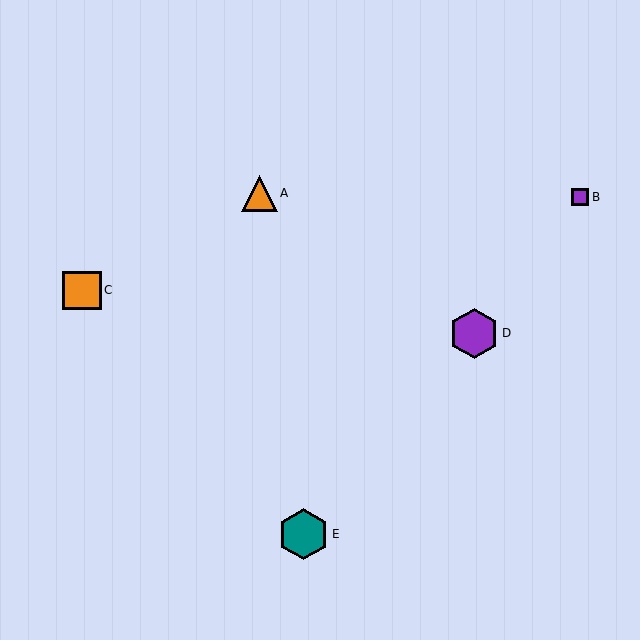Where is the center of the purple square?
The center of the purple square is at (580, 197).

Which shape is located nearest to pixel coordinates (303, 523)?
The teal hexagon (labeled E) at (304, 534) is nearest to that location.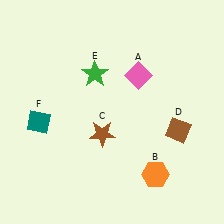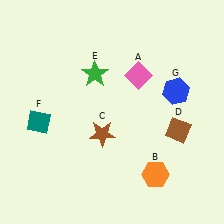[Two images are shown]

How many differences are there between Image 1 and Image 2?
There is 1 difference between the two images.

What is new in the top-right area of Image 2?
A blue hexagon (G) was added in the top-right area of Image 2.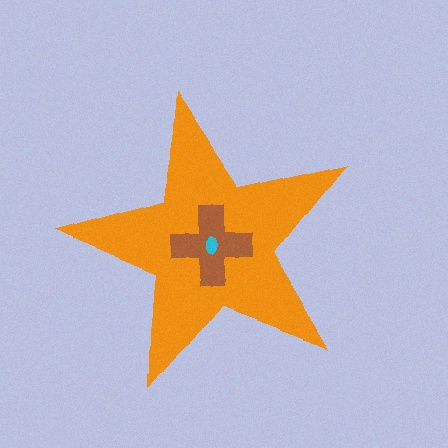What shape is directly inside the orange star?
The brown cross.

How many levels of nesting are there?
3.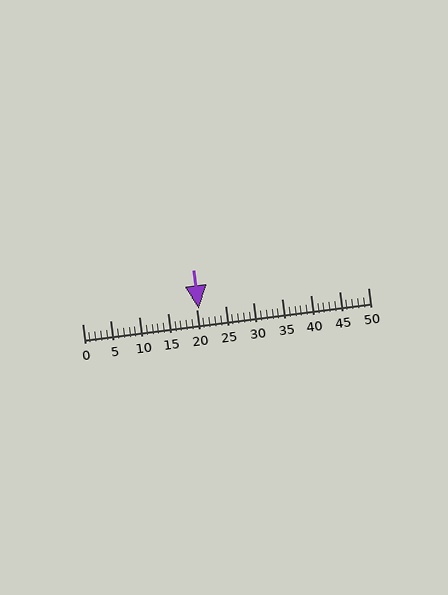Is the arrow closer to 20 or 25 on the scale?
The arrow is closer to 20.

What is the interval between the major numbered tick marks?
The major tick marks are spaced 5 units apart.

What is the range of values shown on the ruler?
The ruler shows values from 0 to 50.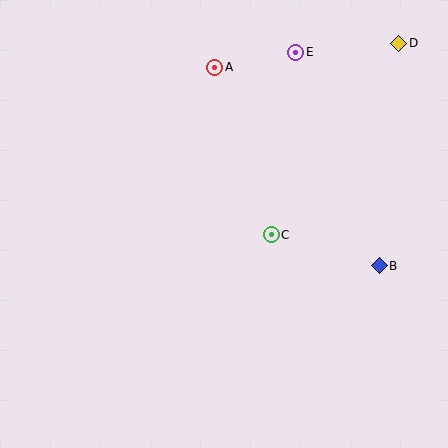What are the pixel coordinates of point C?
Point C is at (271, 235).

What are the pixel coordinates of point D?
Point D is at (399, 43).